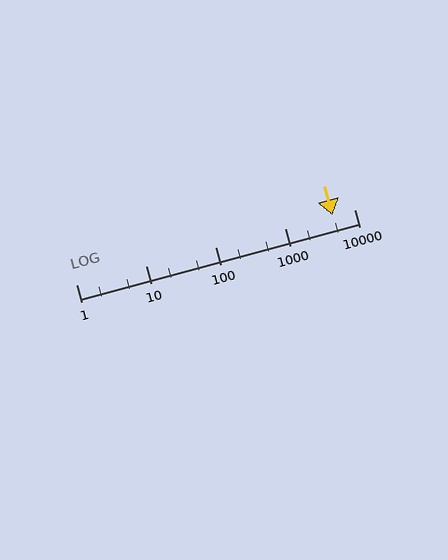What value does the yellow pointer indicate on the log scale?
The pointer indicates approximately 4900.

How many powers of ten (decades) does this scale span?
The scale spans 4 decades, from 1 to 10000.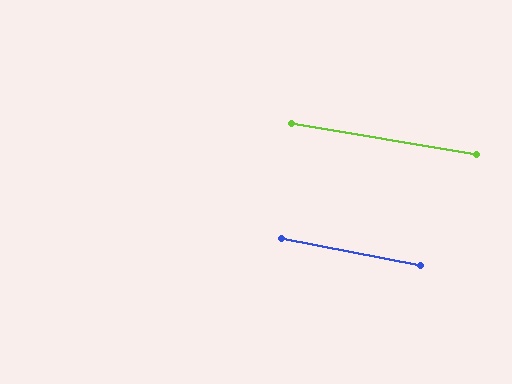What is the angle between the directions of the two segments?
Approximately 2 degrees.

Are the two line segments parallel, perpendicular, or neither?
Parallel — their directions differ by only 1.5°.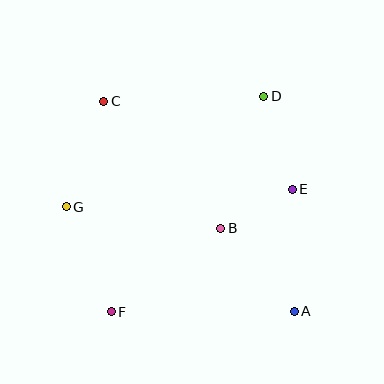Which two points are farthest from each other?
Points A and C are farthest from each other.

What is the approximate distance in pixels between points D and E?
The distance between D and E is approximately 98 pixels.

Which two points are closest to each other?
Points B and E are closest to each other.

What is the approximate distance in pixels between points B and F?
The distance between B and F is approximately 138 pixels.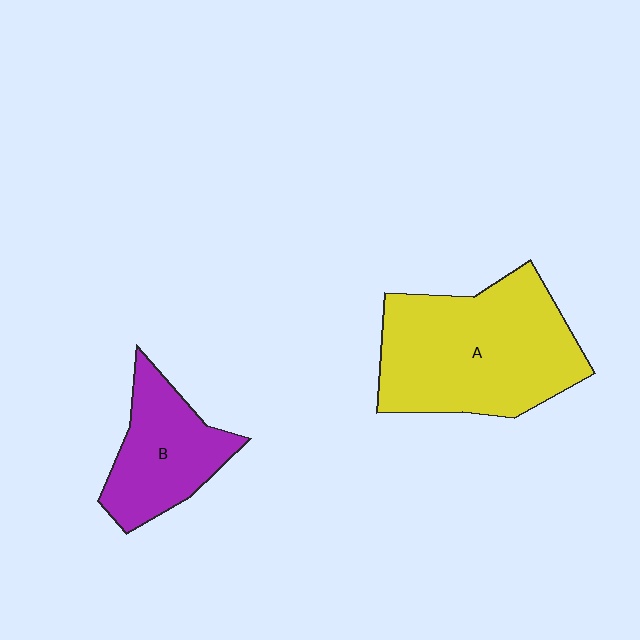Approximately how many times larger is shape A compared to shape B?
Approximately 1.9 times.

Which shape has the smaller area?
Shape B (purple).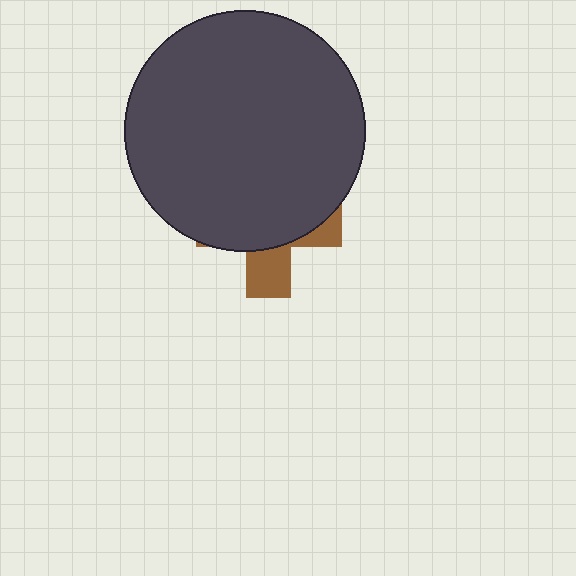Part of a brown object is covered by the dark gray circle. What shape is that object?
It is a cross.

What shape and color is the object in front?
The object in front is a dark gray circle.